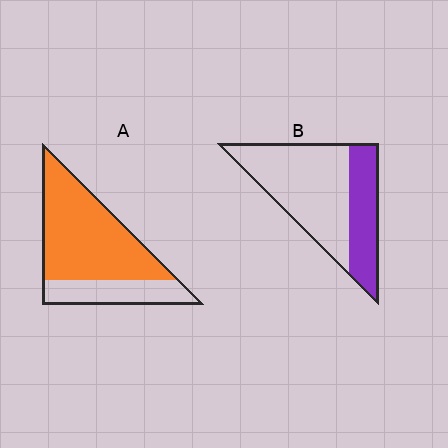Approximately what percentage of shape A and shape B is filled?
A is approximately 70% and B is approximately 35%.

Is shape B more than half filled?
No.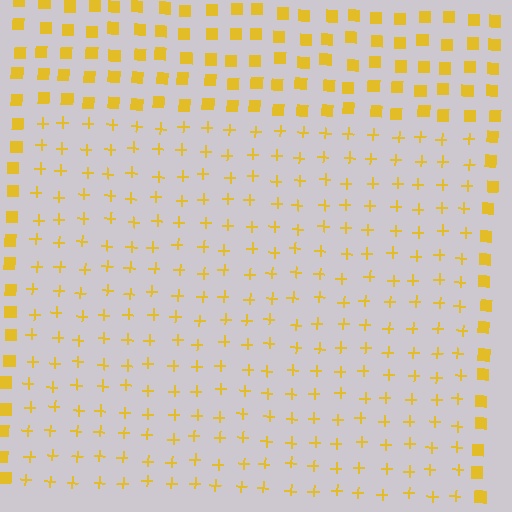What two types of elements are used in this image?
The image uses plus signs inside the rectangle region and squares outside it.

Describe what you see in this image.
The image is filled with small yellow elements arranged in a uniform grid. A rectangle-shaped region contains plus signs, while the surrounding area contains squares. The boundary is defined purely by the change in element shape.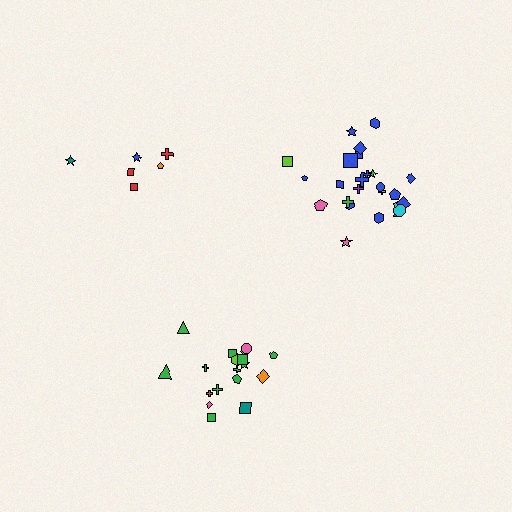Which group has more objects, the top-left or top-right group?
The top-right group.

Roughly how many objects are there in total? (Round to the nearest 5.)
Roughly 50 objects in total.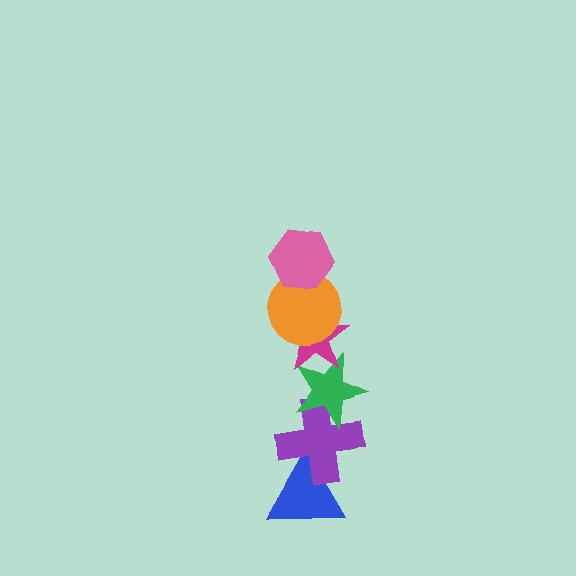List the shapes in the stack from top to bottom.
From top to bottom: the pink hexagon, the orange circle, the magenta star, the green star, the purple cross, the blue triangle.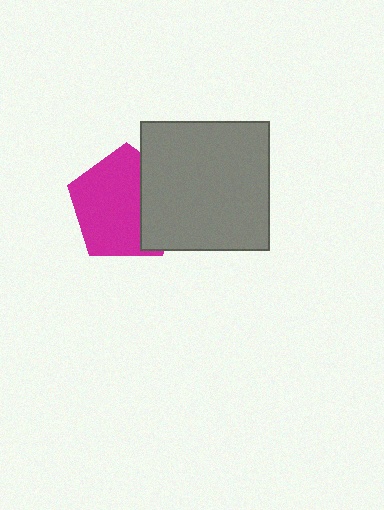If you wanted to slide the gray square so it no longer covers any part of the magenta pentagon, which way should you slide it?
Slide it right — that is the most direct way to separate the two shapes.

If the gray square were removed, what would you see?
You would see the complete magenta pentagon.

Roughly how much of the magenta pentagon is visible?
Most of it is visible (roughly 66%).